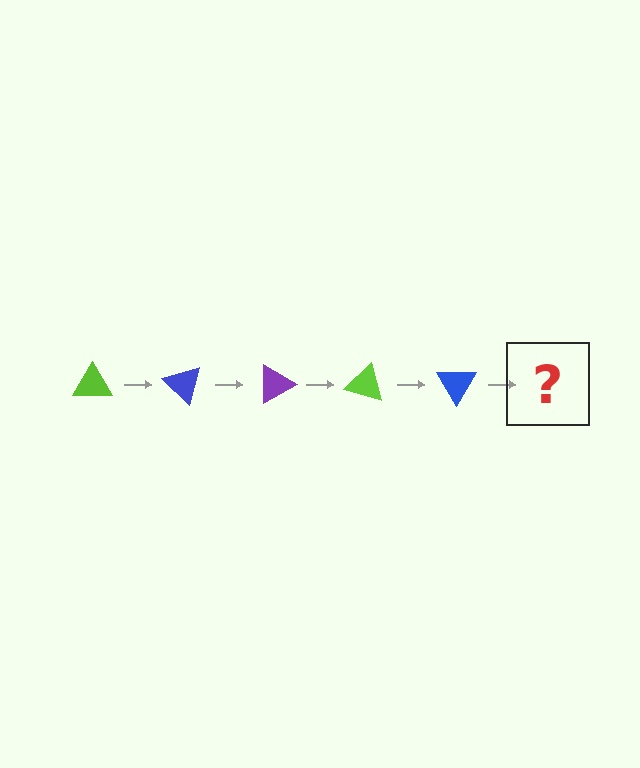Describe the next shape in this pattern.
It should be a purple triangle, rotated 225 degrees from the start.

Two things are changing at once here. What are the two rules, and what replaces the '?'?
The two rules are that it rotates 45 degrees each step and the color cycles through lime, blue, and purple. The '?' should be a purple triangle, rotated 225 degrees from the start.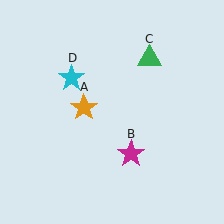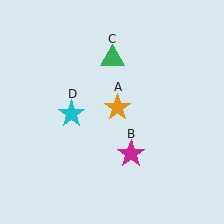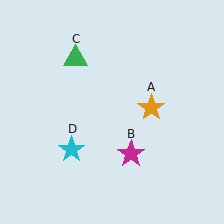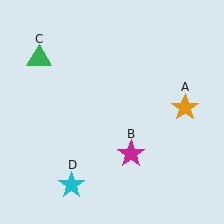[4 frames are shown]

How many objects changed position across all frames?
3 objects changed position: orange star (object A), green triangle (object C), cyan star (object D).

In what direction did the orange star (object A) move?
The orange star (object A) moved right.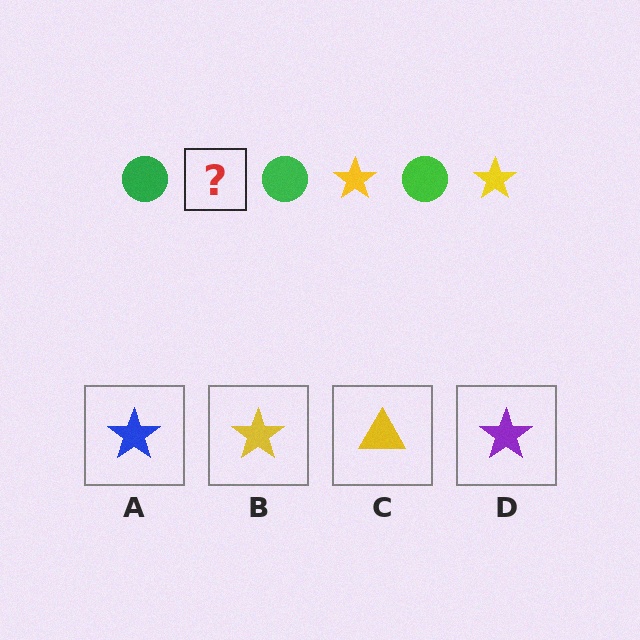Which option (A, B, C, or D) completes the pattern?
B.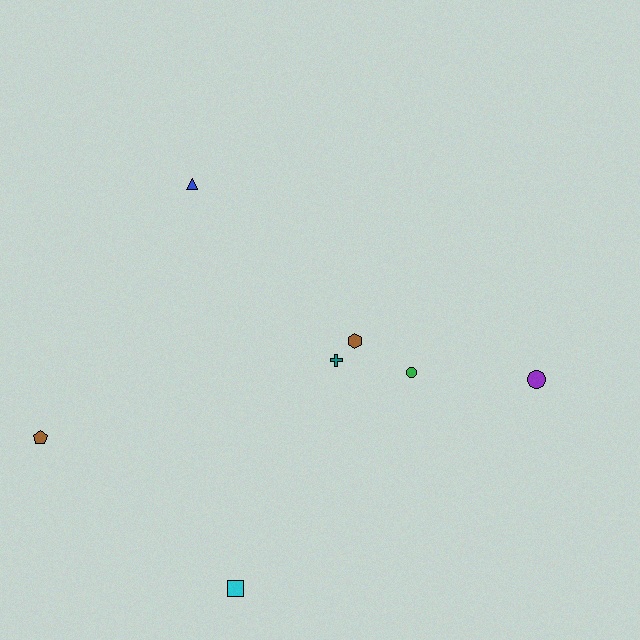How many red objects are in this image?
There are no red objects.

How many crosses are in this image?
There is 1 cross.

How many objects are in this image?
There are 7 objects.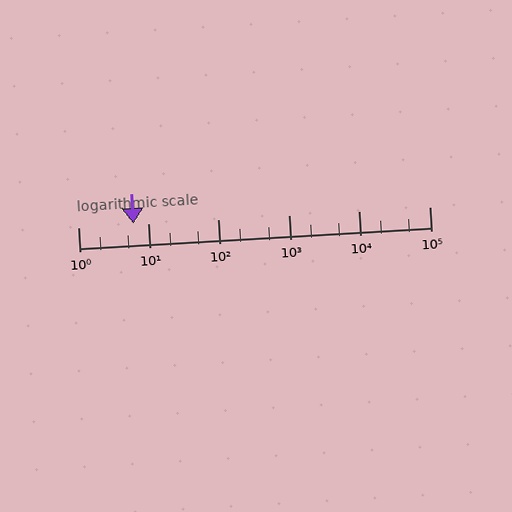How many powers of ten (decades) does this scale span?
The scale spans 5 decades, from 1 to 100000.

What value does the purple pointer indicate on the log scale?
The pointer indicates approximately 6.2.